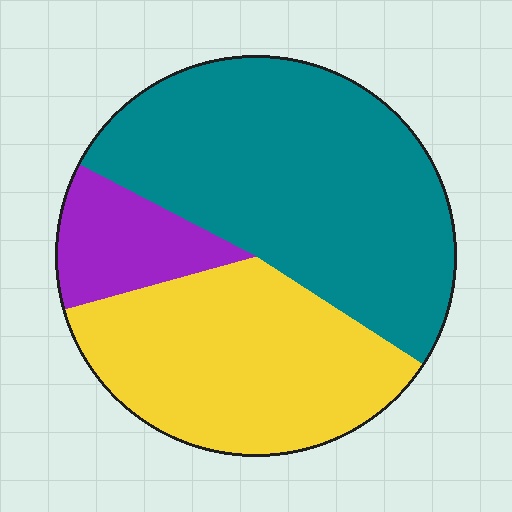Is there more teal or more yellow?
Teal.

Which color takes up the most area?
Teal, at roughly 50%.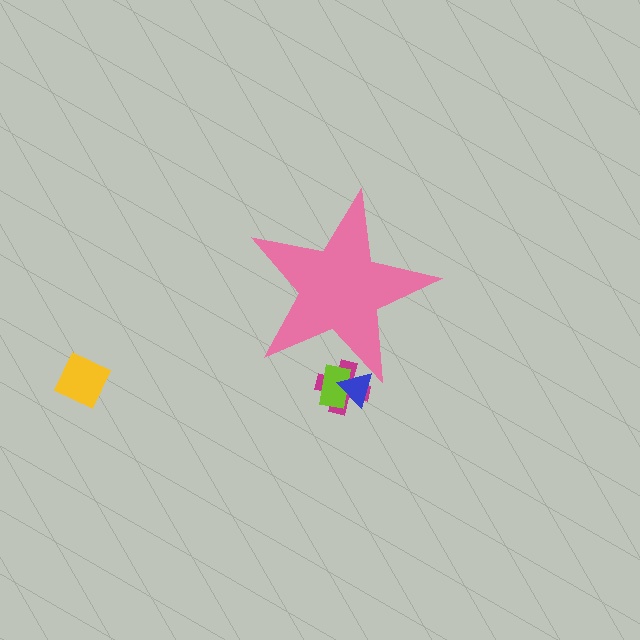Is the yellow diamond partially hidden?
No, the yellow diamond is fully visible.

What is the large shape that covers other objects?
A pink star.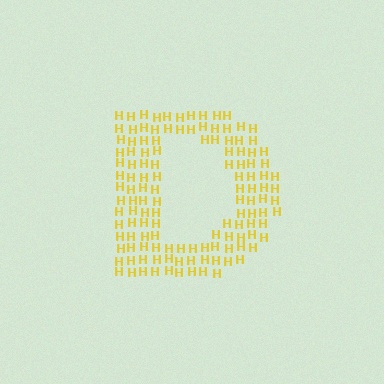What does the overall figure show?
The overall figure shows the letter D.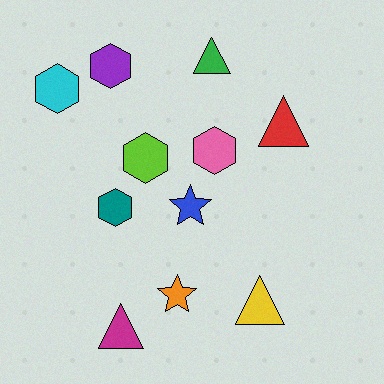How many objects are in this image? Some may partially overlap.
There are 11 objects.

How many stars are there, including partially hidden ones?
There are 2 stars.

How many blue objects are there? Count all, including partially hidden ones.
There is 1 blue object.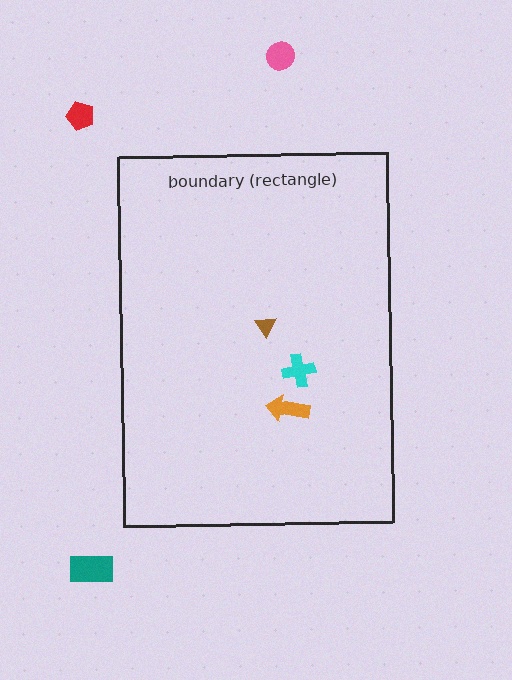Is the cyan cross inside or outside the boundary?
Inside.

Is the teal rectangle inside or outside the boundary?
Outside.